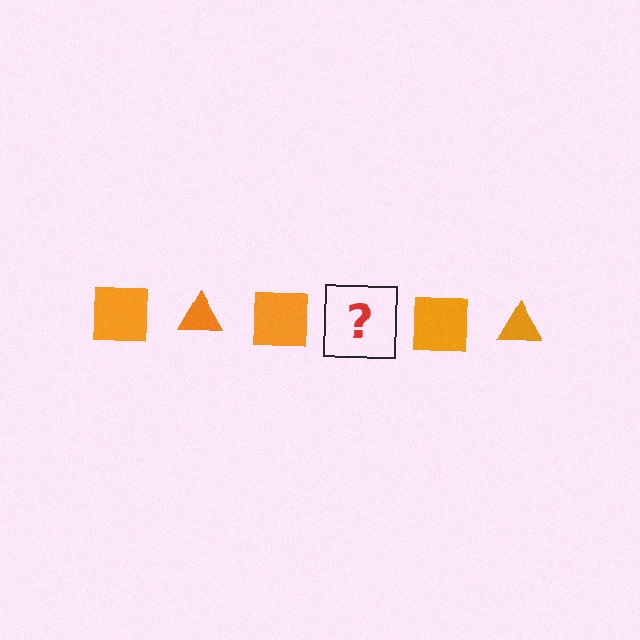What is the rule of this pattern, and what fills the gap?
The rule is that the pattern cycles through square, triangle shapes in orange. The gap should be filled with an orange triangle.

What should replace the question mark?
The question mark should be replaced with an orange triangle.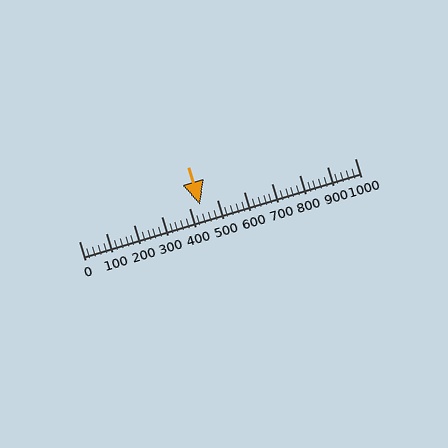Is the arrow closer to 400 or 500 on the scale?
The arrow is closer to 400.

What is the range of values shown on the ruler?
The ruler shows values from 0 to 1000.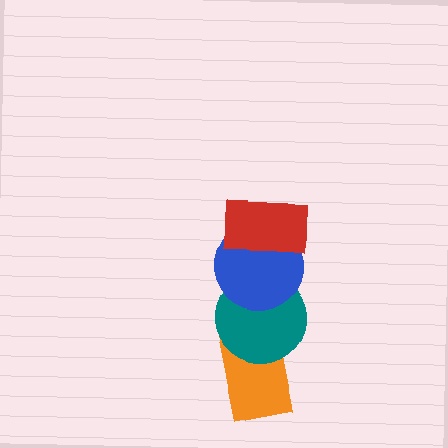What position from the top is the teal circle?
The teal circle is 3rd from the top.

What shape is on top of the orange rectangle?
The teal circle is on top of the orange rectangle.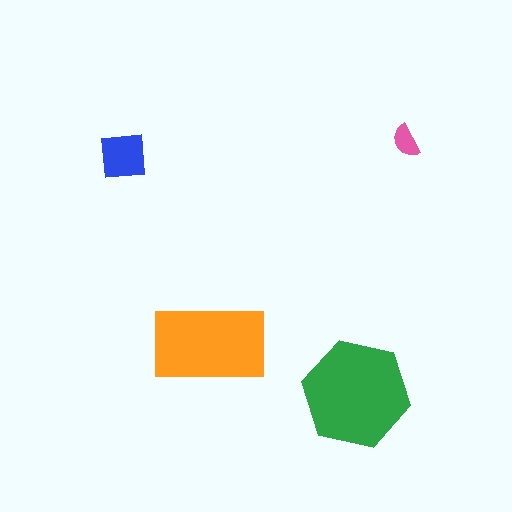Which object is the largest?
The green hexagon.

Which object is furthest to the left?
The blue square is leftmost.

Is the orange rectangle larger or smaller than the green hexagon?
Smaller.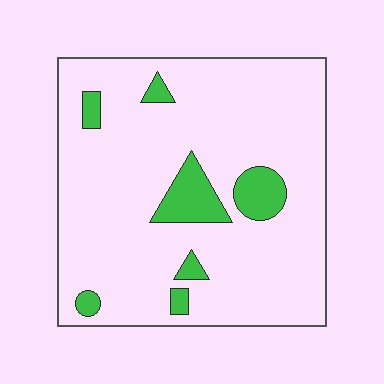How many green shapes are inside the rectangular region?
7.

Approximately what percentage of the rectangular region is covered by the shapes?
Approximately 10%.